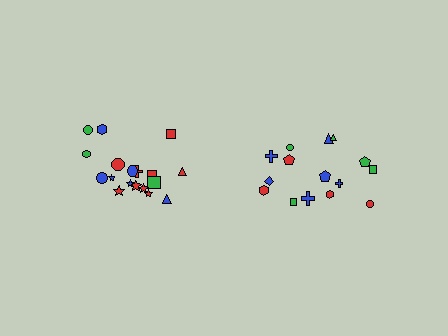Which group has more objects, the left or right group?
The left group.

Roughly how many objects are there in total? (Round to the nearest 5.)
Roughly 35 objects in total.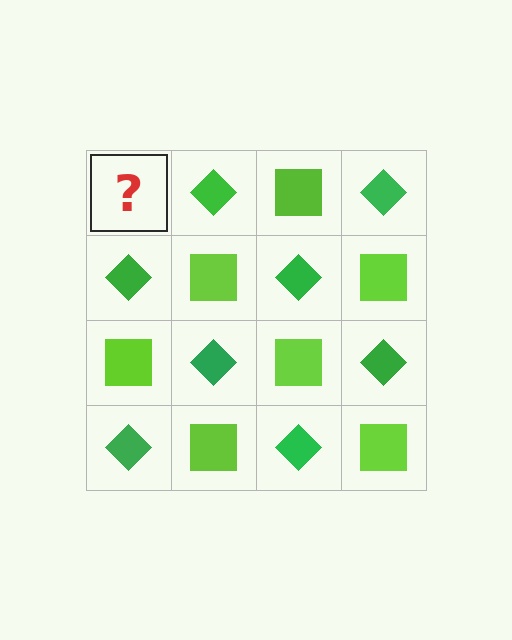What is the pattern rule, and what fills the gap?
The rule is that it alternates lime square and green diamond in a checkerboard pattern. The gap should be filled with a lime square.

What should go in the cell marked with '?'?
The missing cell should contain a lime square.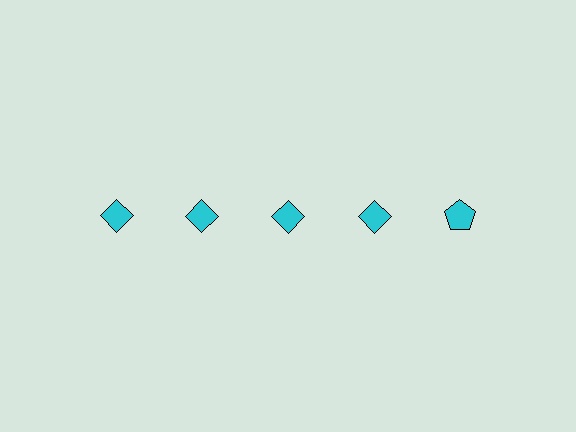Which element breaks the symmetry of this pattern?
The cyan pentagon in the top row, rightmost column breaks the symmetry. All other shapes are cyan diamonds.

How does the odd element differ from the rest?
It has a different shape: pentagon instead of diamond.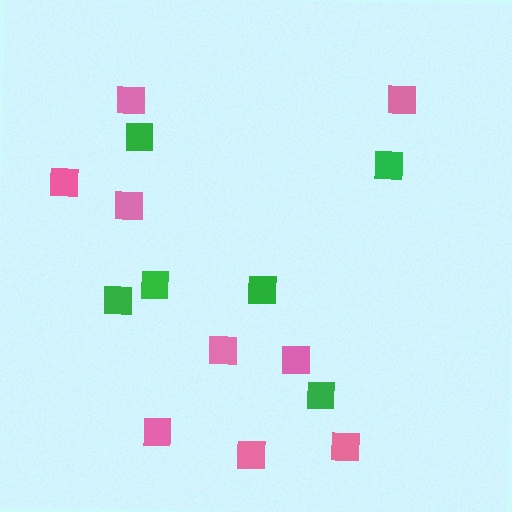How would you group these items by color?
There are 2 groups: one group of pink squares (9) and one group of green squares (6).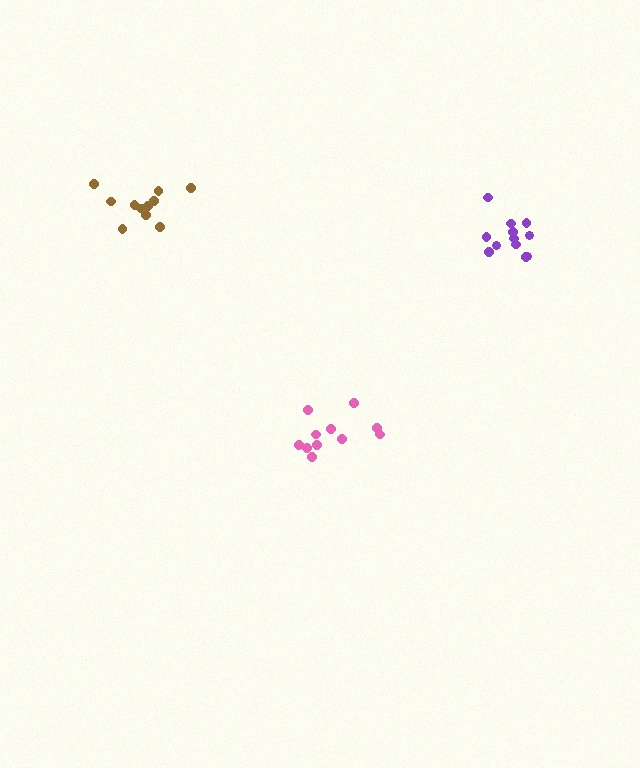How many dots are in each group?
Group 1: 11 dots, Group 2: 11 dots, Group 3: 12 dots (34 total).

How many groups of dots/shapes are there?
There are 3 groups.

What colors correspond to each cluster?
The clusters are colored: pink, brown, purple.